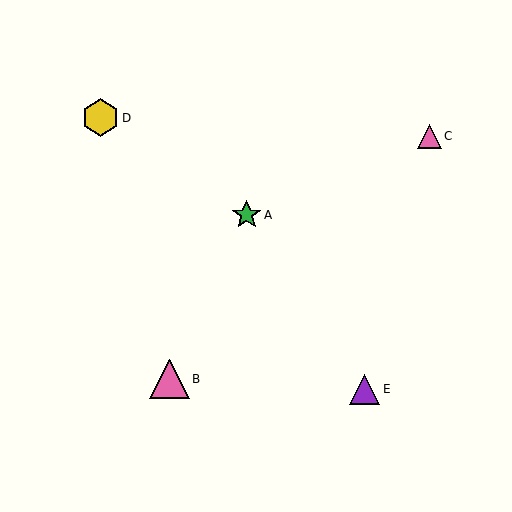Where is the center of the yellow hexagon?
The center of the yellow hexagon is at (101, 118).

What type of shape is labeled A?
Shape A is a green star.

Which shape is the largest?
The pink triangle (labeled B) is the largest.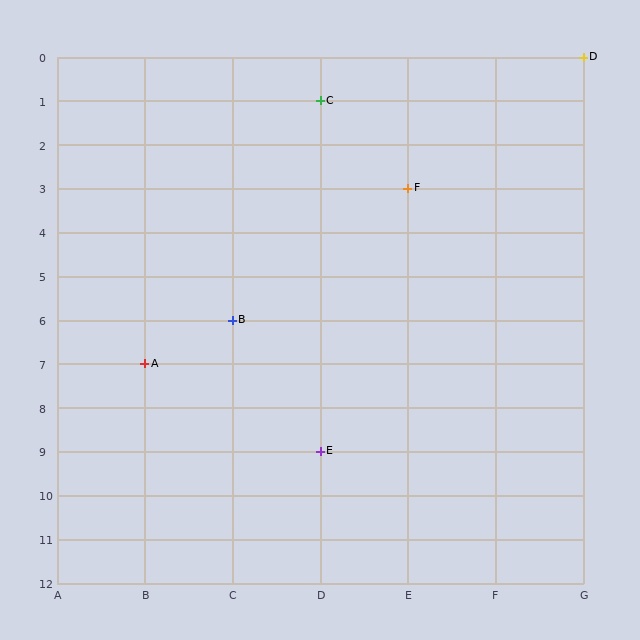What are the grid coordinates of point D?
Point D is at grid coordinates (G, 0).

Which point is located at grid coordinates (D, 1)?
Point C is at (D, 1).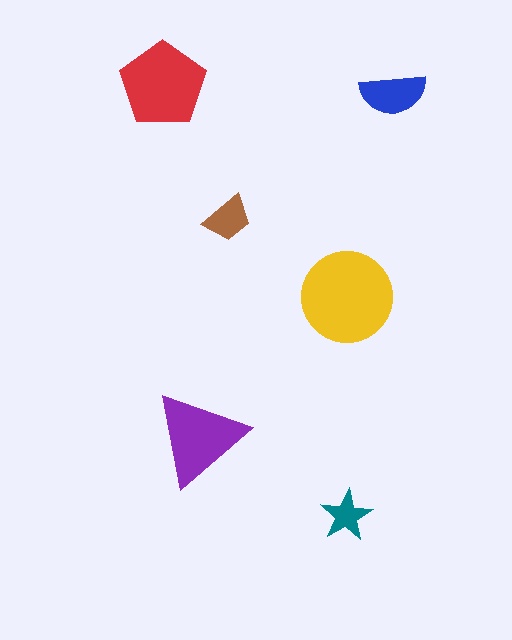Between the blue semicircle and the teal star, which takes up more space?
The blue semicircle.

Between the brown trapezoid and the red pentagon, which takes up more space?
The red pentagon.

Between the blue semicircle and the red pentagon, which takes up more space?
The red pentagon.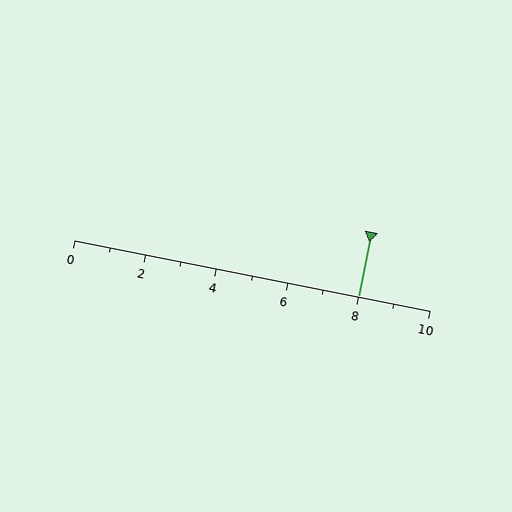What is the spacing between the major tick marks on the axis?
The major ticks are spaced 2 apart.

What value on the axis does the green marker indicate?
The marker indicates approximately 8.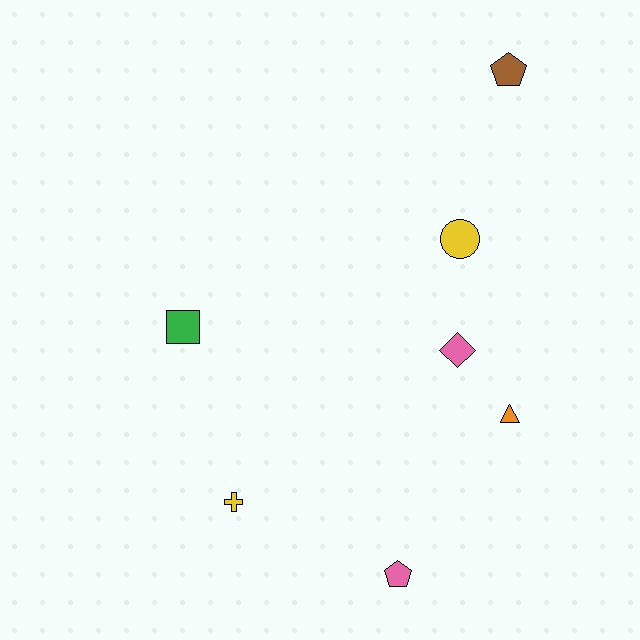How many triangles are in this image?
There is 1 triangle.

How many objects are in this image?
There are 7 objects.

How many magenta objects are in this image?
There are no magenta objects.